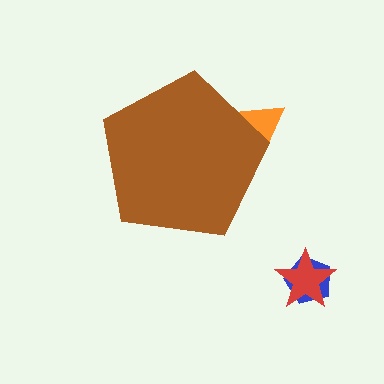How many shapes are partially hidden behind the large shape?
1 shape is partially hidden.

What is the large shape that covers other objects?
A brown pentagon.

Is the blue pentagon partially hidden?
No, the blue pentagon is fully visible.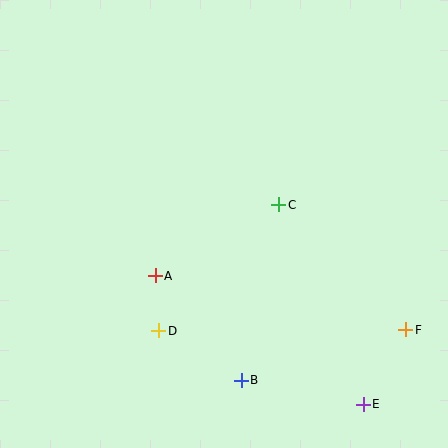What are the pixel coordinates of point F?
Point F is at (406, 330).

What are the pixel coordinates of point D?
Point D is at (159, 331).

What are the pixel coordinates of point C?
Point C is at (279, 205).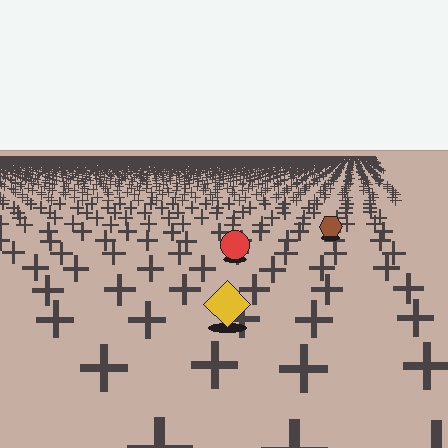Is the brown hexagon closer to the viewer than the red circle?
No. The red circle is closer — you can tell from the texture gradient: the ground texture is coarser near it.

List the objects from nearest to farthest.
From nearest to farthest: the yellow diamond, the red circle, the brown hexagon.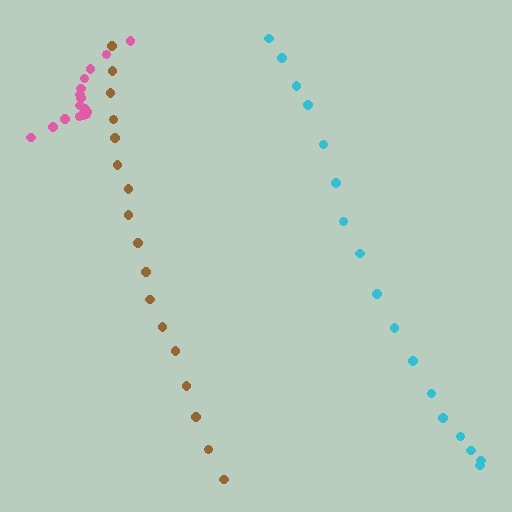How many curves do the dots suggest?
There are 3 distinct paths.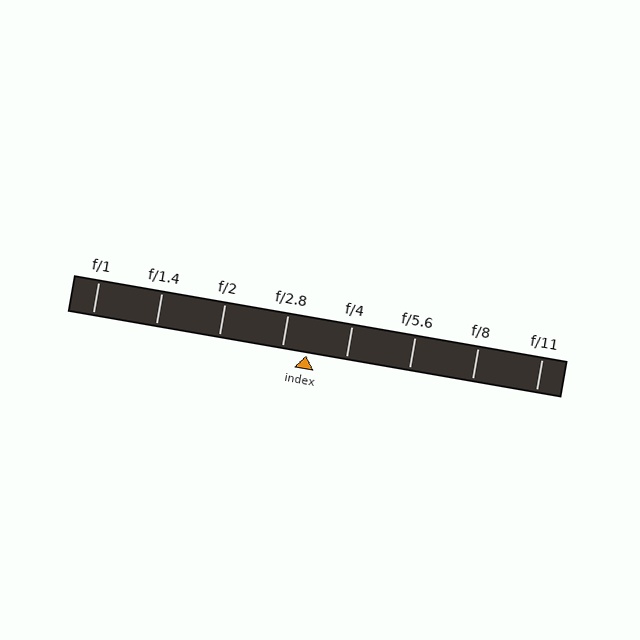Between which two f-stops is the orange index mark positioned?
The index mark is between f/2.8 and f/4.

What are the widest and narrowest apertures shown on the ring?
The widest aperture shown is f/1 and the narrowest is f/11.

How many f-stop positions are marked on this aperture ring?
There are 8 f-stop positions marked.